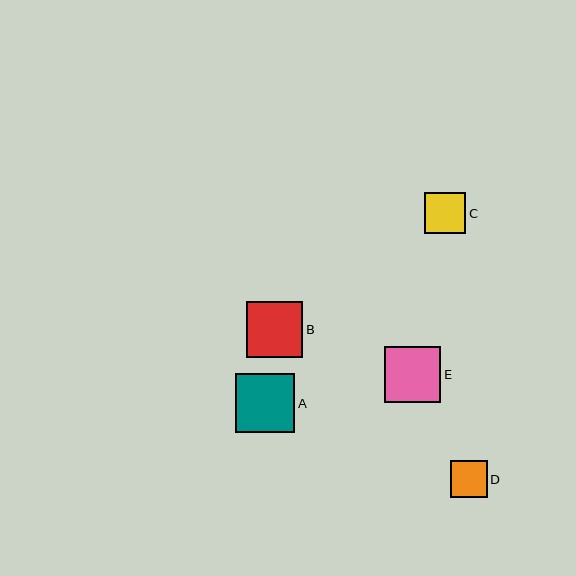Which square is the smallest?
Square D is the smallest with a size of approximately 37 pixels.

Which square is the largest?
Square A is the largest with a size of approximately 60 pixels.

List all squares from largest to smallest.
From largest to smallest: A, E, B, C, D.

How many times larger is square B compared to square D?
Square B is approximately 1.5 times the size of square D.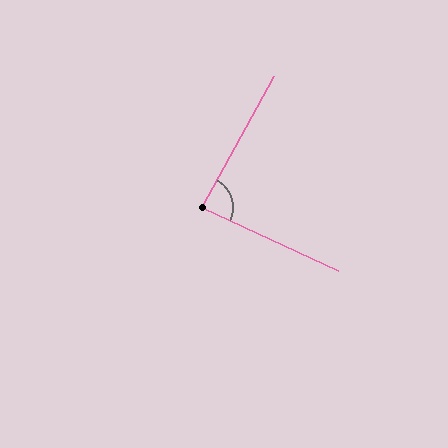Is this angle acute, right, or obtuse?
It is approximately a right angle.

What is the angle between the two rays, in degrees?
Approximately 86 degrees.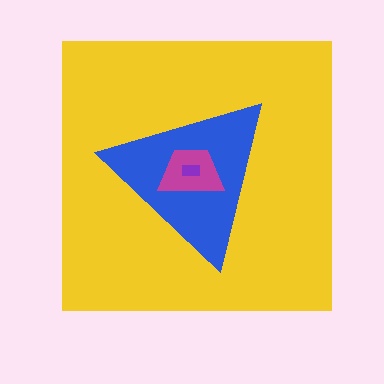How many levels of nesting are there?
4.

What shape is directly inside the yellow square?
The blue triangle.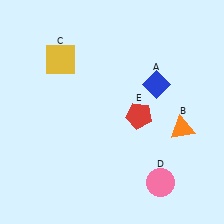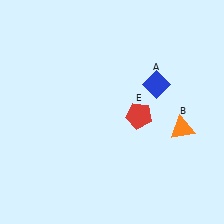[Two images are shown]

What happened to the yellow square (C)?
The yellow square (C) was removed in Image 2. It was in the top-left area of Image 1.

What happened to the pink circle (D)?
The pink circle (D) was removed in Image 2. It was in the bottom-right area of Image 1.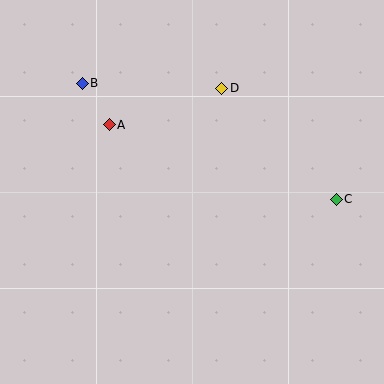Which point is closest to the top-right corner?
Point D is closest to the top-right corner.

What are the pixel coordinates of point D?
Point D is at (222, 88).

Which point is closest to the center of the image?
Point A at (109, 125) is closest to the center.